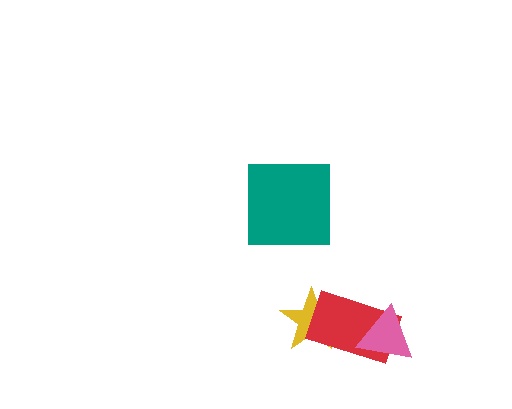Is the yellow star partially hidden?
Yes, it is partially covered by another shape.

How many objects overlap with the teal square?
0 objects overlap with the teal square.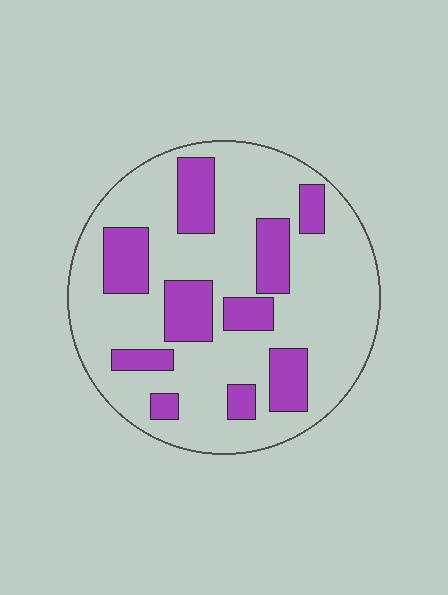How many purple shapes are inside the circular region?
10.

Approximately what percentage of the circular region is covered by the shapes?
Approximately 25%.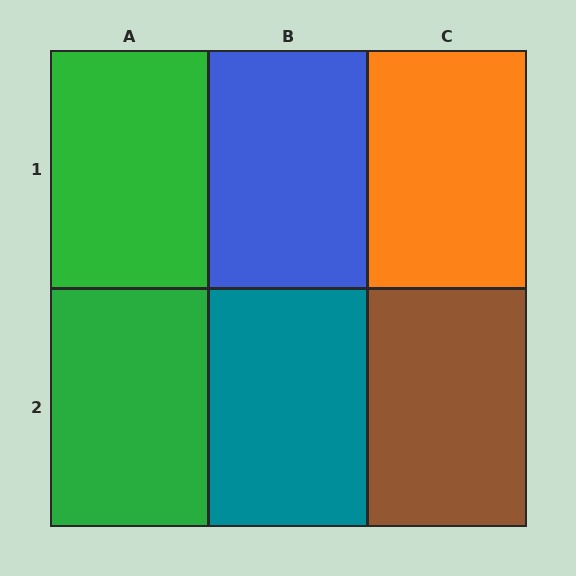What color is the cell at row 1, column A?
Green.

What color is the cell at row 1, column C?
Orange.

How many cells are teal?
1 cell is teal.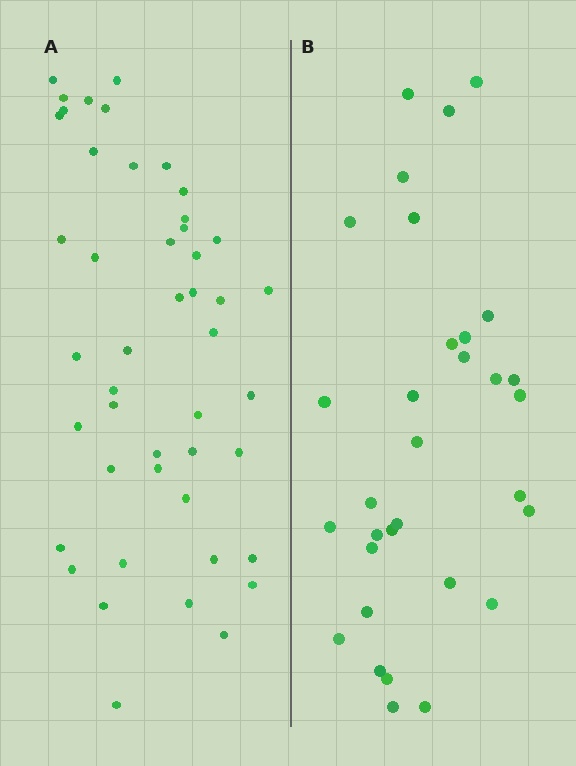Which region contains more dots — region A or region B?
Region A (the left region) has more dots.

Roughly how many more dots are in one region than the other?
Region A has approximately 15 more dots than region B.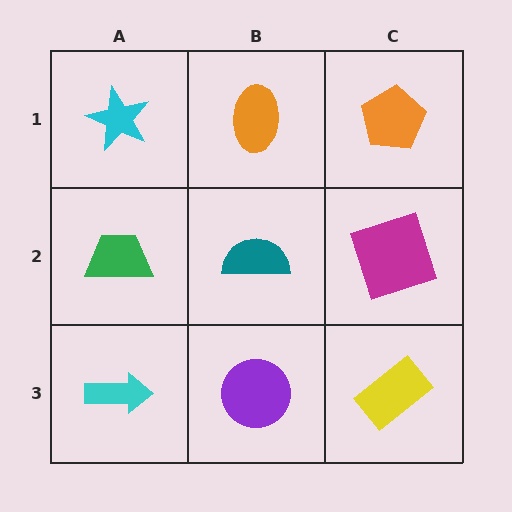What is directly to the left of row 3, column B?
A cyan arrow.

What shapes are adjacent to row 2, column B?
An orange ellipse (row 1, column B), a purple circle (row 3, column B), a green trapezoid (row 2, column A), a magenta square (row 2, column C).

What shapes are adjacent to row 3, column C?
A magenta square (row 2, column C), a purple circle (row 3, column B).